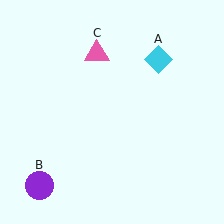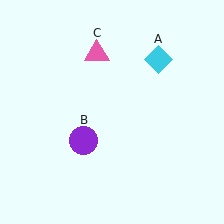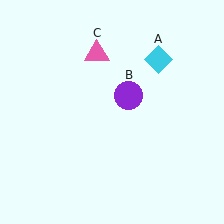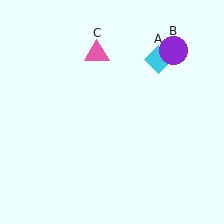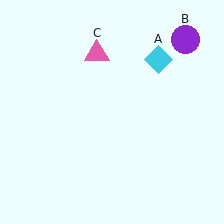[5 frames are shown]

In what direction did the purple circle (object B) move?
The purple circle (object B) moved up and to the right.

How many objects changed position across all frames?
1 object changed position: purple circle (object B).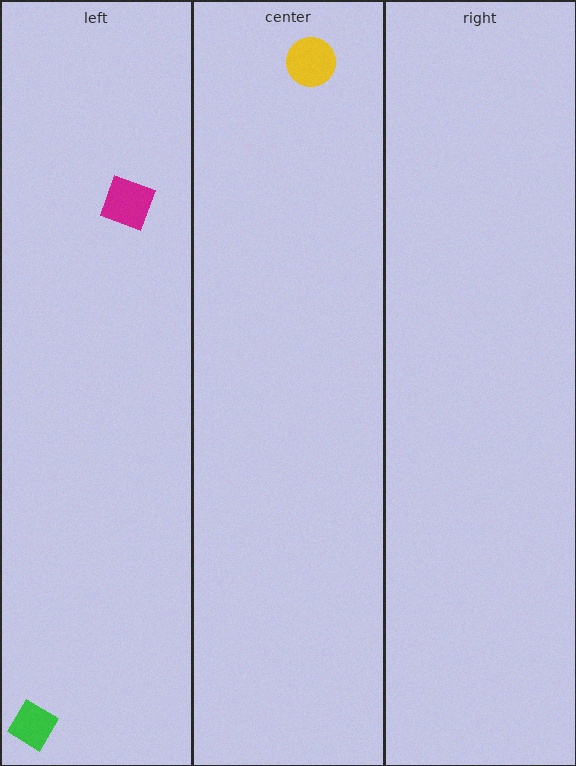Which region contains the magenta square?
The left region.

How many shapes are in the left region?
2.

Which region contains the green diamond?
The left region.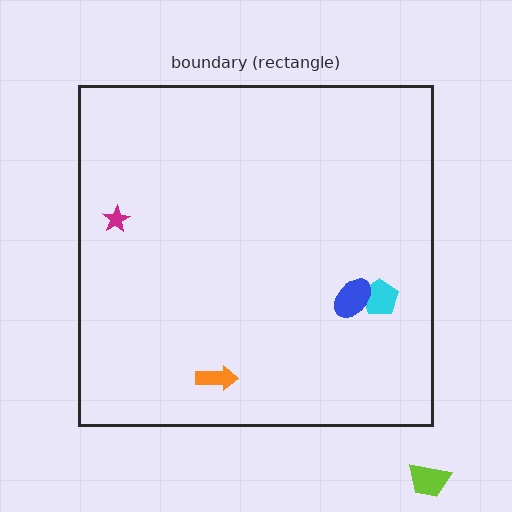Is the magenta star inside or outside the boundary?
Inside.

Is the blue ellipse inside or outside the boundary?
Inside.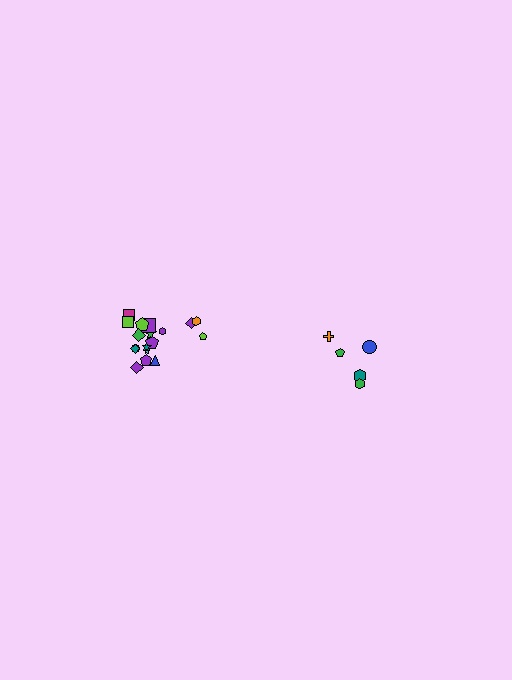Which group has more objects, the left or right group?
The left group.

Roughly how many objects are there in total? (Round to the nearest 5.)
Roughly 25 objects in total.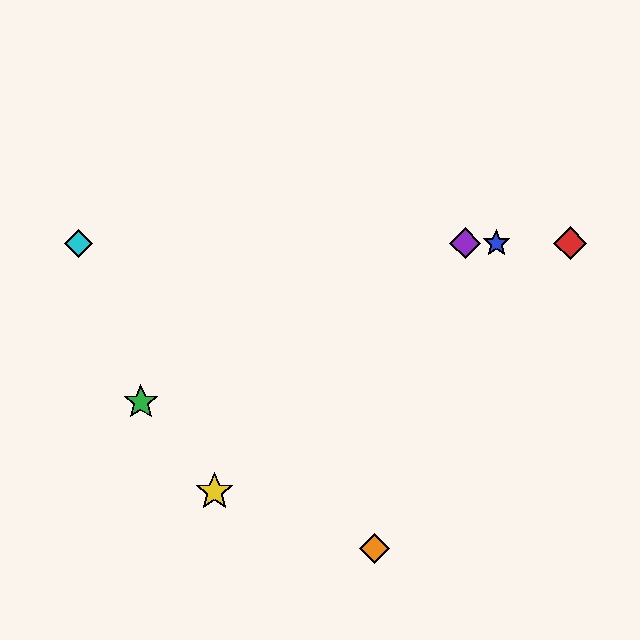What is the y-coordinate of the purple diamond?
The purple diamond is at y≈243.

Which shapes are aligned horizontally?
The red diamond, the blue star, the purple diamond, the cyan diamond are aligned horizontally.